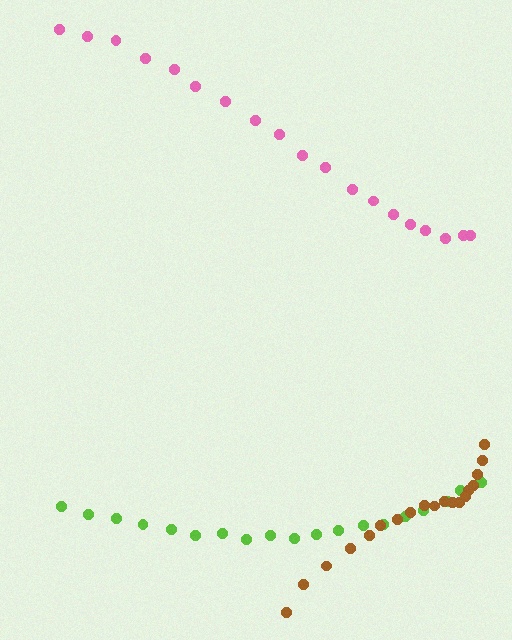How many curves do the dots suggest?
There are 3 distinct paths.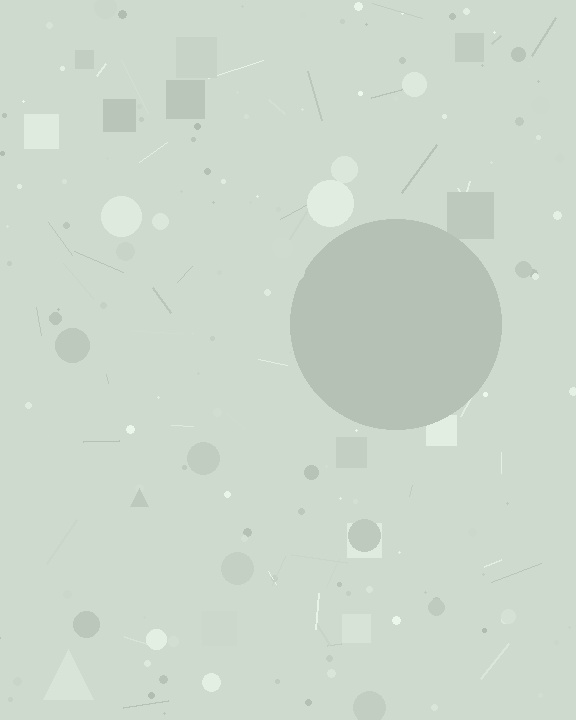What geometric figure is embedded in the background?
A circle is embedded in the background.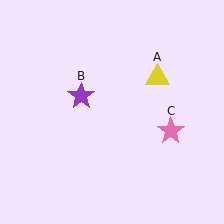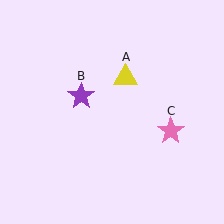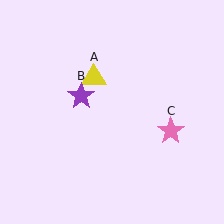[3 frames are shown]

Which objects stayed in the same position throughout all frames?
Purple star (object B) and pink star (object C) remained stationary.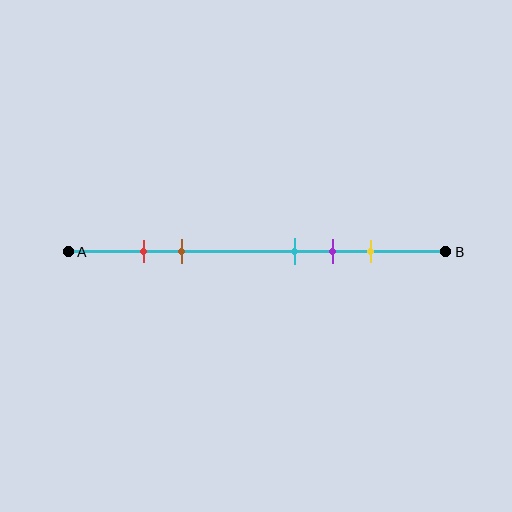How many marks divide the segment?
There are 5 marks dividing the segment.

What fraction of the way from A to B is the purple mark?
The purple mark is approximately 70% (0.7) of the way from A to B.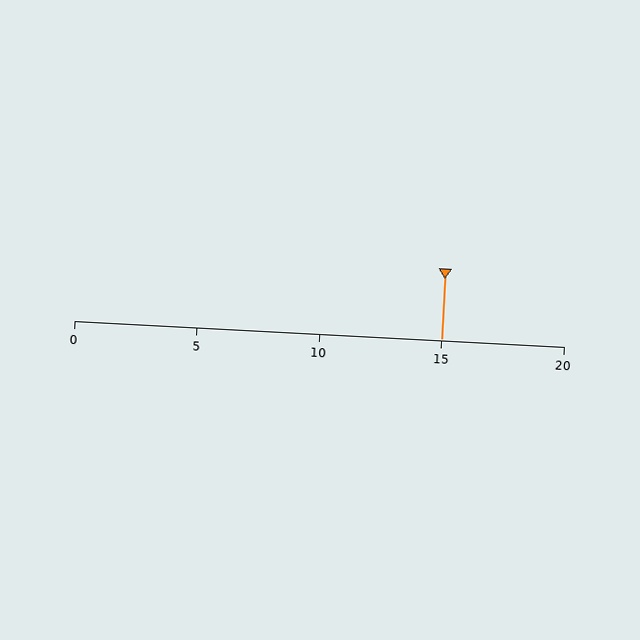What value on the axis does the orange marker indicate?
The marker indicates approximately 15.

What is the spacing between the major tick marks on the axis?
The major ticks are spaced 5 apart.